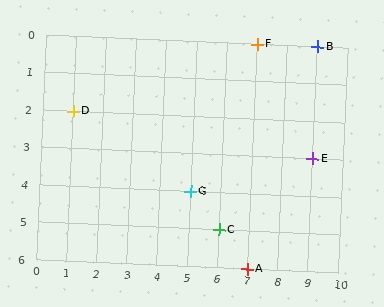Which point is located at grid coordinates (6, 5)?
Point C is at (6, 5).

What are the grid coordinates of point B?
Point B is at grid coordinates (9, 0).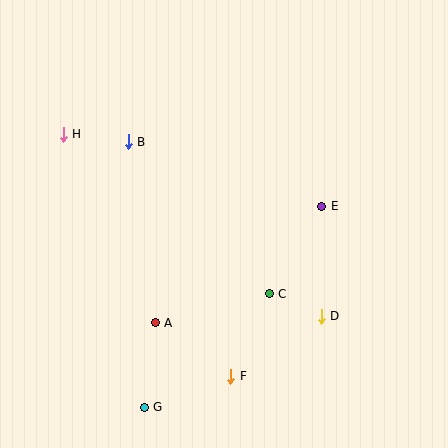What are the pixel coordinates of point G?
Point G is at (144, 407).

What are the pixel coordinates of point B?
Point B is at (128, 142).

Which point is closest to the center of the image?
Point C at (269, 294) is closest to the center.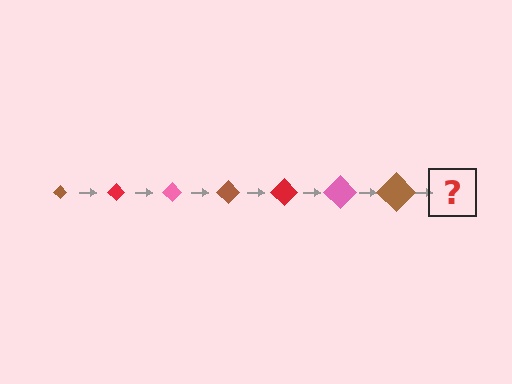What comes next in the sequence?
The next element should be a red diamond, larger than the previous one.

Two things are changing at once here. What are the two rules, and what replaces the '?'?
The two rules are that the diamond grows larger each step and the color cycles through brown, red, and pink. The '?' should be a red diamond, larger than the previous one.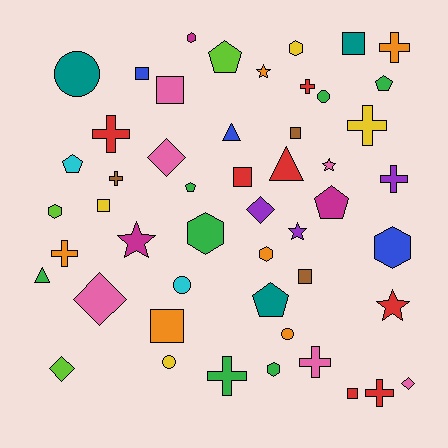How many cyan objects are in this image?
There are 2 cyan objects.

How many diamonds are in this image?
There are 5 diamonds.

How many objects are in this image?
There are 50 objects.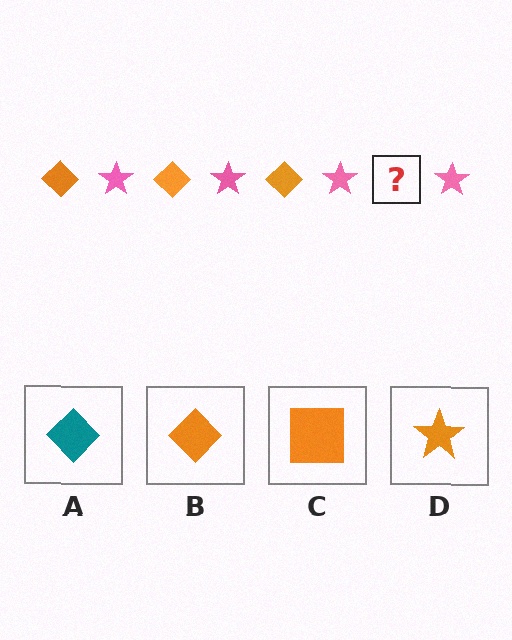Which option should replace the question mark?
Option B.